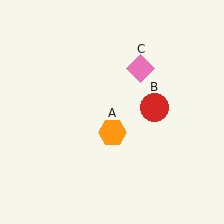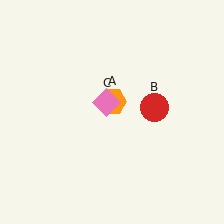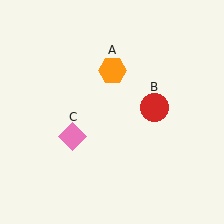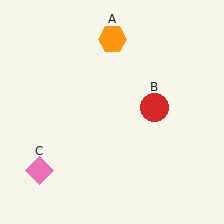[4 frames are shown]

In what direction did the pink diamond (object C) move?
The pink diamond (object C) moved down and to the left.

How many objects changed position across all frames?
2 objects changed position: orange hexagon (object A), pink diamond (object C).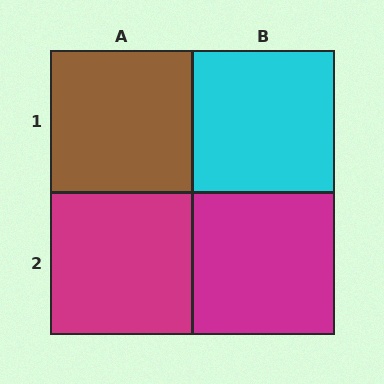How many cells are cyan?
1 cell is cyan.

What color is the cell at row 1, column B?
Cyan.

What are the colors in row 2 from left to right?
Magenta, magenta.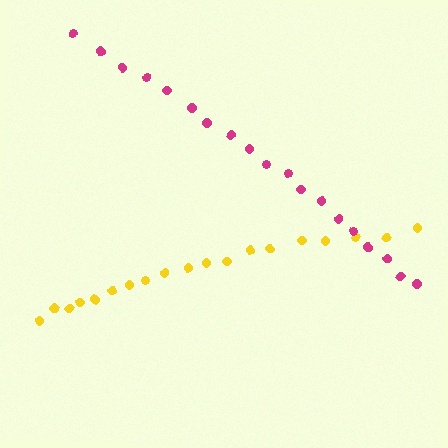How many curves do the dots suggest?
There are 2 distinct paths.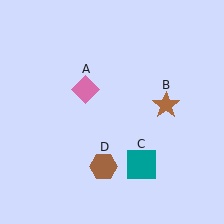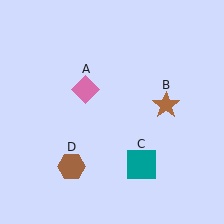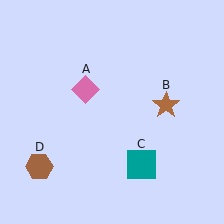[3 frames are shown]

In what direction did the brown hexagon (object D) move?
The brown hexagon (object D) moved left.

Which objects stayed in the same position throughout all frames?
Pink diamond (object A) and brown star (object B) and teal square (object C) remained stationary.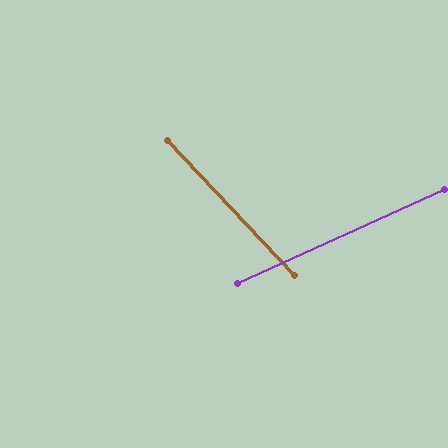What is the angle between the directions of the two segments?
Approximately 71 degrees.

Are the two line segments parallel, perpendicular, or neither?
Neither parallel nor perpendicular — they differ by about 71°.